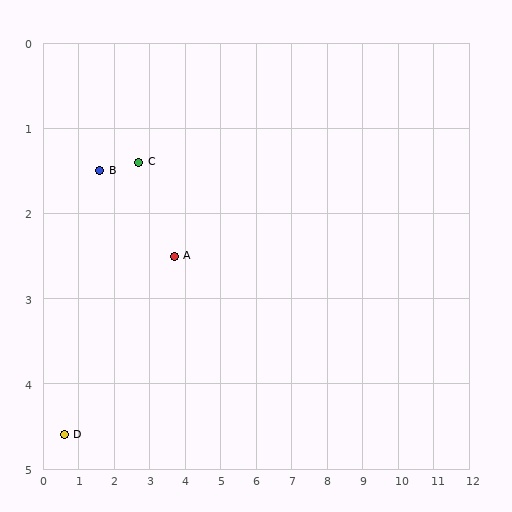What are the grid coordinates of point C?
Point C is at approximately (2.7, 1.4).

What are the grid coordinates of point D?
Point D is at approximately (0.6, 4.6).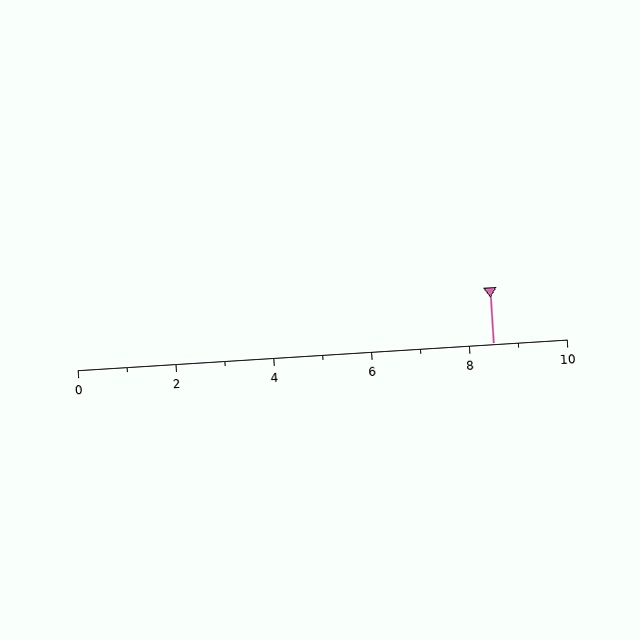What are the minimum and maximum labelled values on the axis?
The axis runs from 0 to 10.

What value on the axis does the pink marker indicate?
The marker indicates approximately 8.5.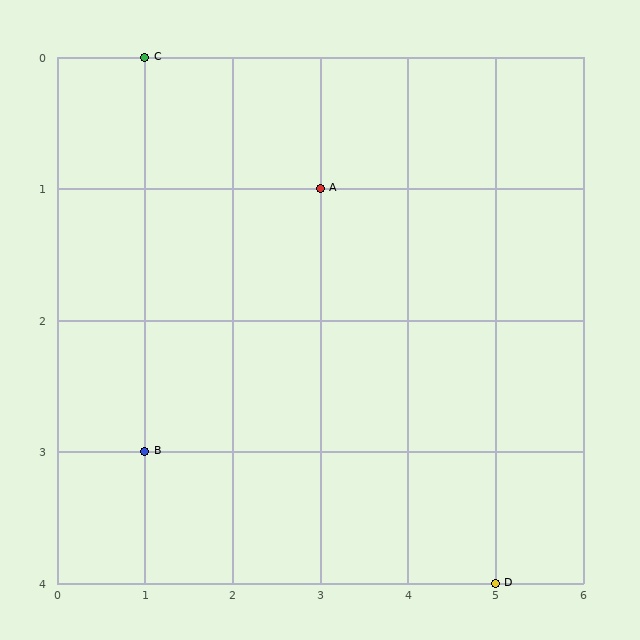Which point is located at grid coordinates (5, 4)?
Point D is at (5, 4).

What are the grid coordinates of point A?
Point A is at grid coordinates (3, 1).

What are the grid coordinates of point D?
Point D is at grid coordinates (5, 4).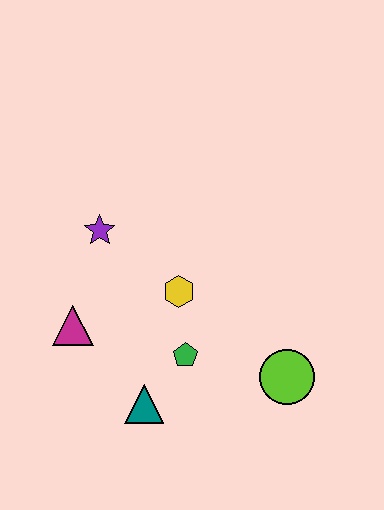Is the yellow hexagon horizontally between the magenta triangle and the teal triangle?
No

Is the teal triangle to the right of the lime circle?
No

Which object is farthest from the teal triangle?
The purple star is farthest from the teal triangle.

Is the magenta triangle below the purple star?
Yes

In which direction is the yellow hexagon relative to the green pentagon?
The yellow hexagon is above the green pentagon.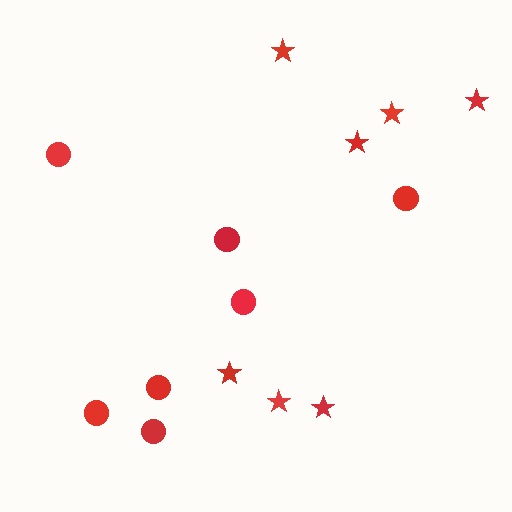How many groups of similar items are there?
There are 2 groups: one group of circles (7) and one group of stars (7).